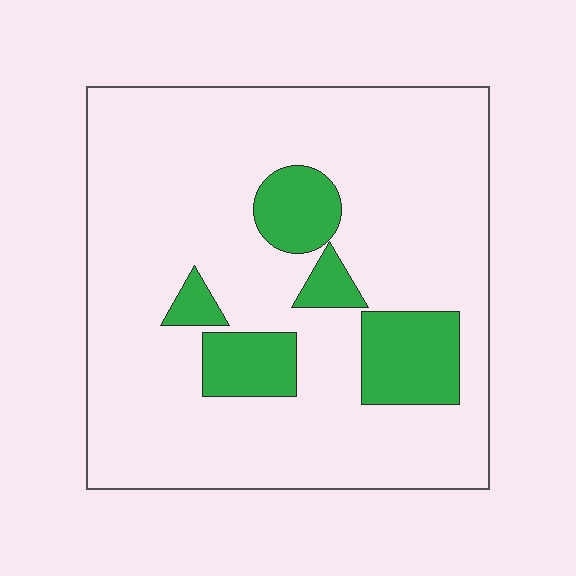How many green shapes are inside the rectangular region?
5.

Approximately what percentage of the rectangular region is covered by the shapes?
Approximately 15%.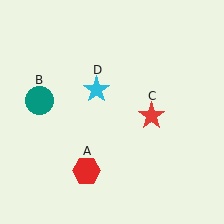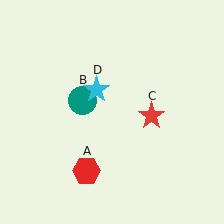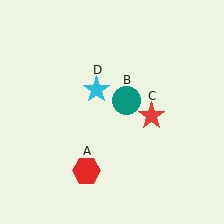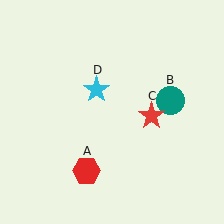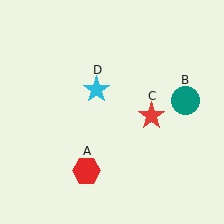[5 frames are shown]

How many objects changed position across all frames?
1 object changed position: teal circle (object B).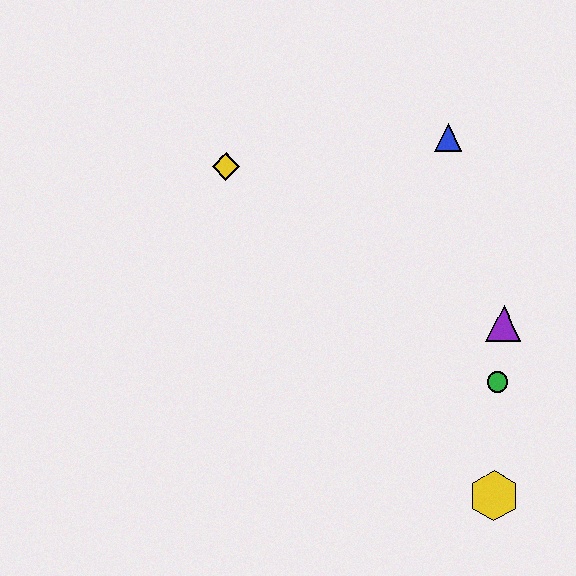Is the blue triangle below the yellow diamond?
No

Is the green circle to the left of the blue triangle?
No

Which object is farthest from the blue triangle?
The yellow hexagon is farthest from the blue triangle.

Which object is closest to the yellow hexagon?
The green circle is closest to the yellow hexagon.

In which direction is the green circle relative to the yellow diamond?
The green circle is to the right of the yellow diamond.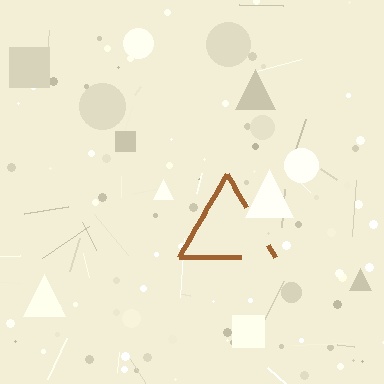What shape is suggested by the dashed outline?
The dashed outline suggests a triangle.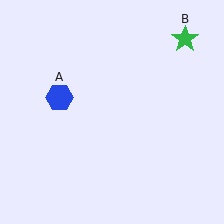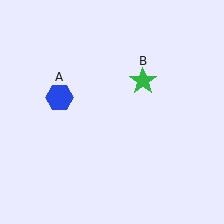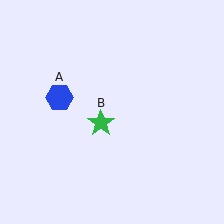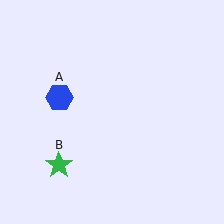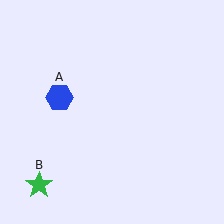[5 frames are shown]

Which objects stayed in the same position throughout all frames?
Blue hexagon (object A) remained stationary.